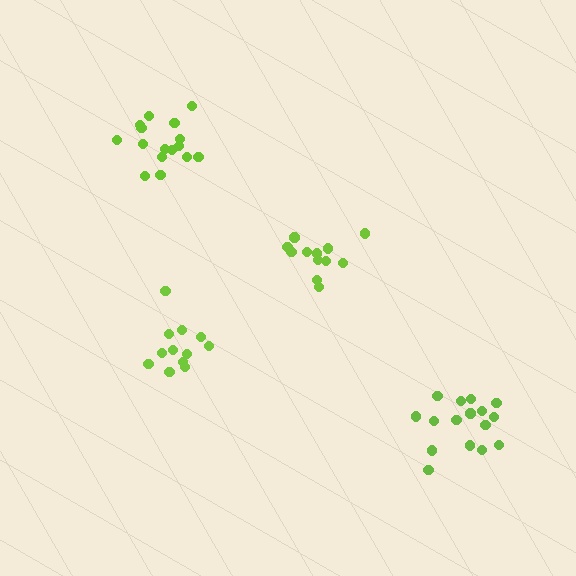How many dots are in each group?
Group 1: 12 dots, Group 2: 16 dots, Group 3: 12 dots, Group 4: 16 dots (56 total).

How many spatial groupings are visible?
There are 4 spatial groupings.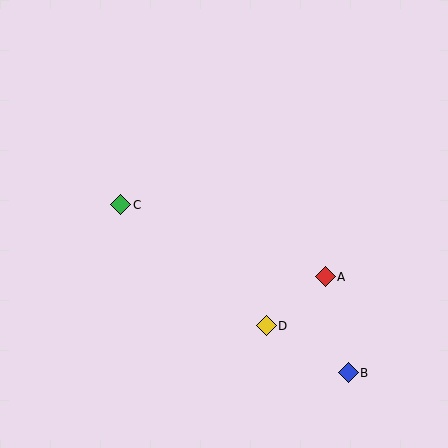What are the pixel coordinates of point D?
Point D is at (266, 326).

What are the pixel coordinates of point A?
Point A is at (325, 277).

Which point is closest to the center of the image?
Point C at (121, 205) is closest to the center.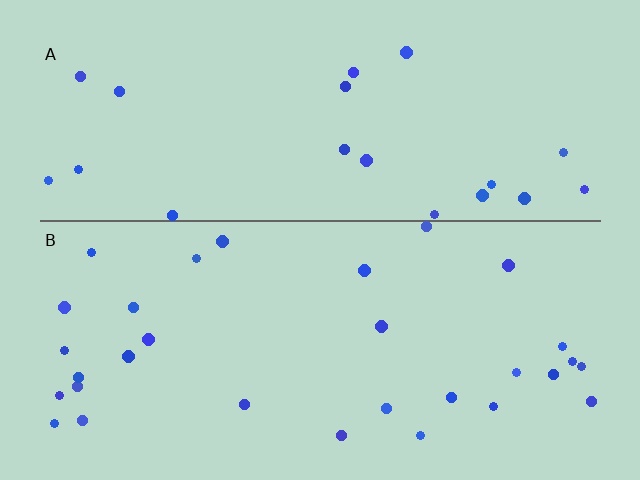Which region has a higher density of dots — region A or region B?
B (the bottom).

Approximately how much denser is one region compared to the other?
Approximately 1.5× — region B over region A.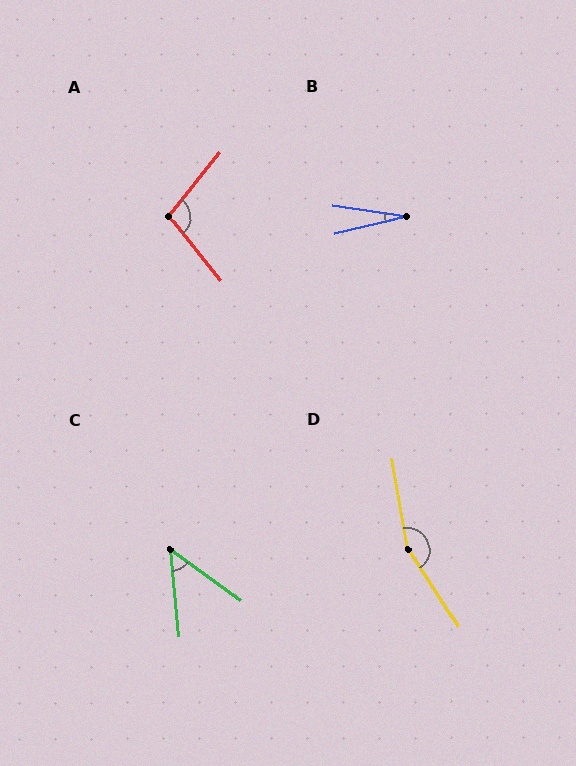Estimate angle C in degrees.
Approximately 48 degrees.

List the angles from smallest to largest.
B (21°), C (48°), A (102°), D (156°).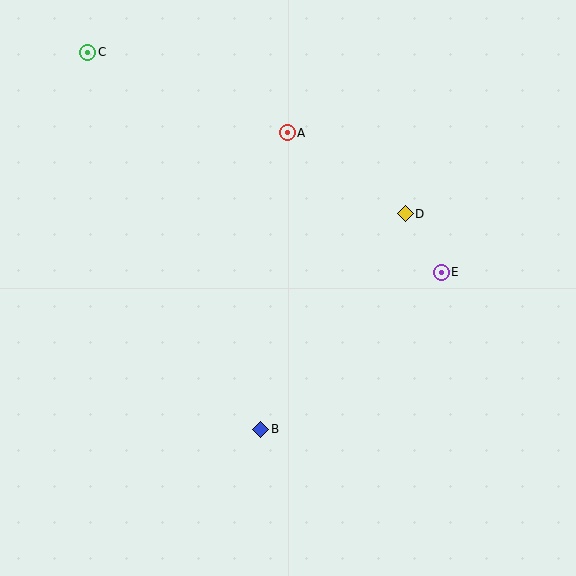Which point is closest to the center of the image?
Point D at (405, 214) is closest to the center.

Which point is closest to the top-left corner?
Point C is closest to the top-left corner.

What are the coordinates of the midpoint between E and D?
The midpoint between E and D is at (423, 243).